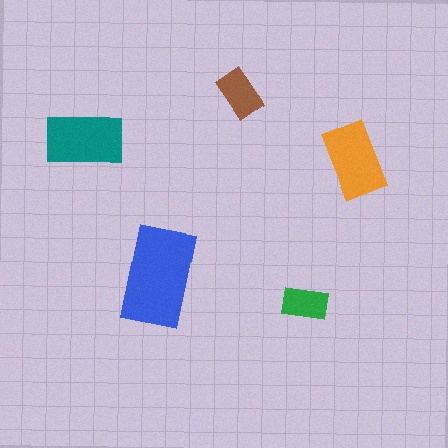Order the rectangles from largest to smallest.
the blue one, the teal one, the orange one, the brown one, the green one.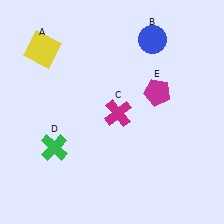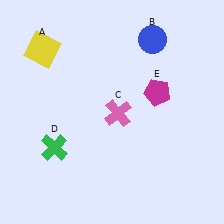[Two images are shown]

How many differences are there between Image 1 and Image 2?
There is 1 difference between the two images.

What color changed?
The cross (C) changed from magenta in Image 1 to pink in Image 2.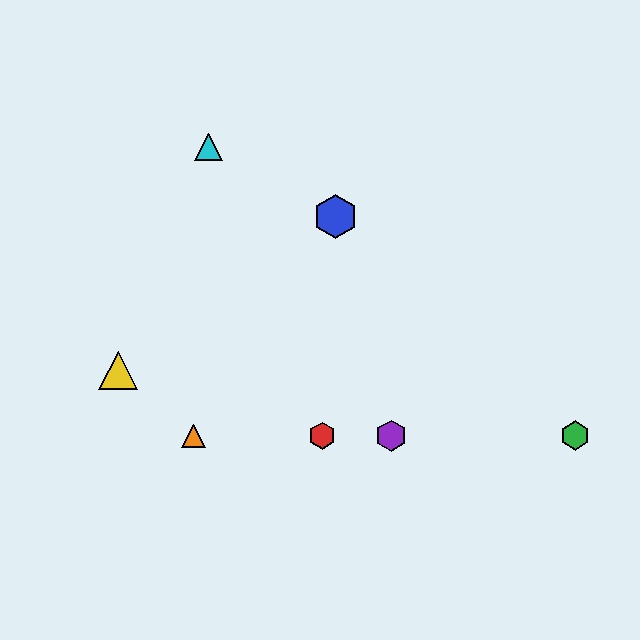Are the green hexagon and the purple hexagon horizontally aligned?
Yes, both are at y≈436.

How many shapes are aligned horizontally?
4 shapes (the red hexagon, the green hexagon, the purple hexagon, the orange triangle) are aligned horizontally.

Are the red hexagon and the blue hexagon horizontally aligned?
No, the red hexagon is at y≈436 and the blue hexagon is at y≈217.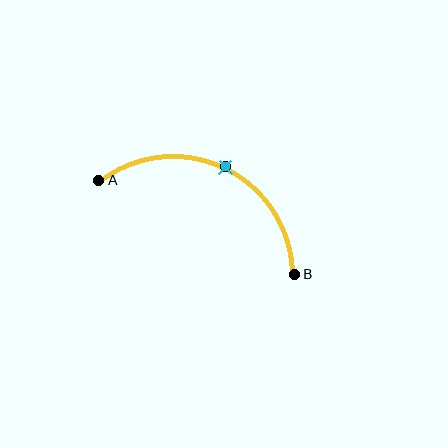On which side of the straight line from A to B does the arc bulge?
The arc bulges above the straight line connecting A and B.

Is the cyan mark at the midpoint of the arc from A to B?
Yes. The cyan mark lies on the arc at equal arc-length from both A and B — it is the arc midpoint.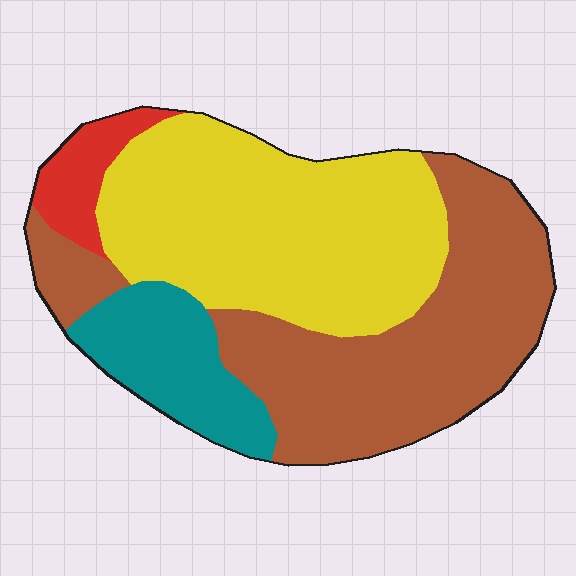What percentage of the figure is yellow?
Yellow takes up about two fifths (2/5) of the figure.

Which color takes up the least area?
Red, at roughly 5%.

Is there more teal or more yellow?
Yellow.